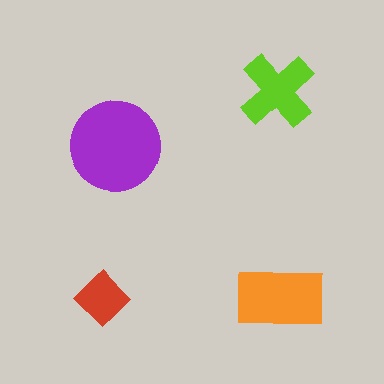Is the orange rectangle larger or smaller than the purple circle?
Smaller.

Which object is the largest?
The purple circle.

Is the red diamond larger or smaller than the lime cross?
Smaller.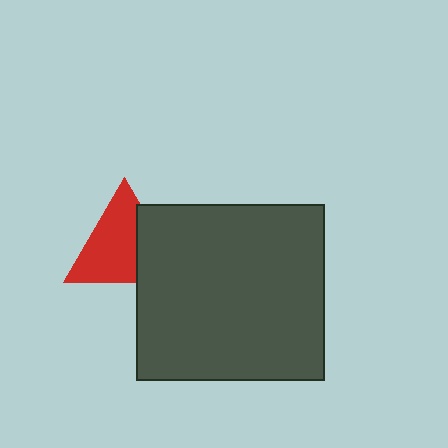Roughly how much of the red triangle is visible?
Most of it is visible (roughly 66%).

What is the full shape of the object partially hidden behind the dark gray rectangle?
The partially hidden object is a red triangle.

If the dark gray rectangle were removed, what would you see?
You would see the complete red triangle.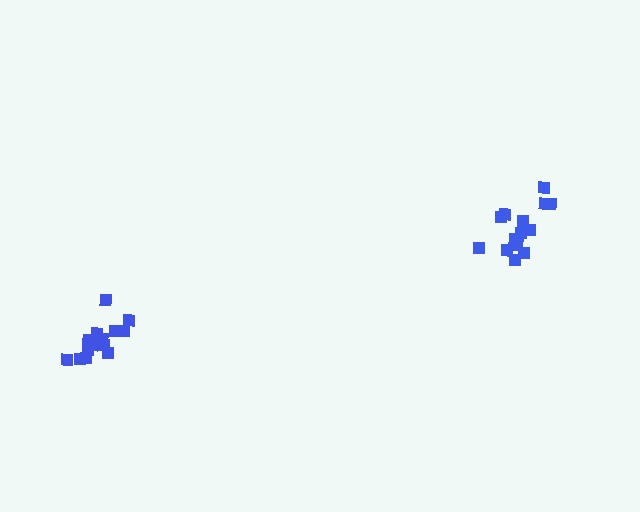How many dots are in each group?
Group 1: 15 dots, Group 2: 14 dots (29 total).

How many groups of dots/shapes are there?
There are 2 groups.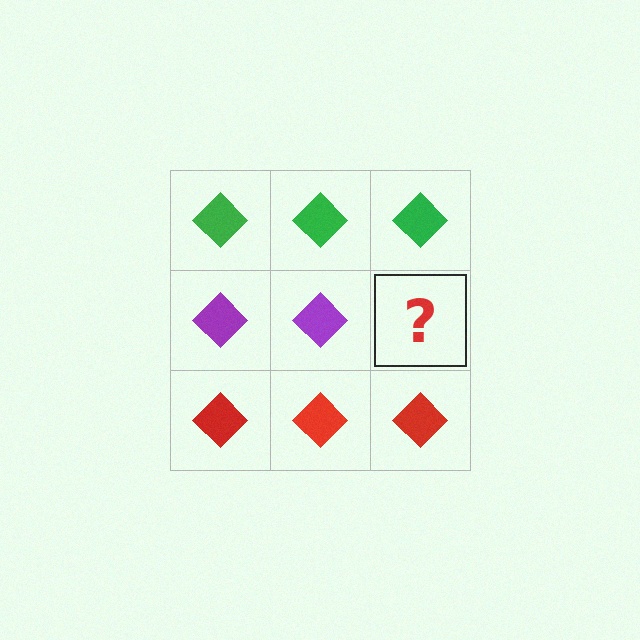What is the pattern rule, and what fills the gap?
The rule is that each row has a consistent color. The gap should be filled with a purple diamond.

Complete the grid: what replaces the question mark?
The question mark should be replaced with a purple diamond.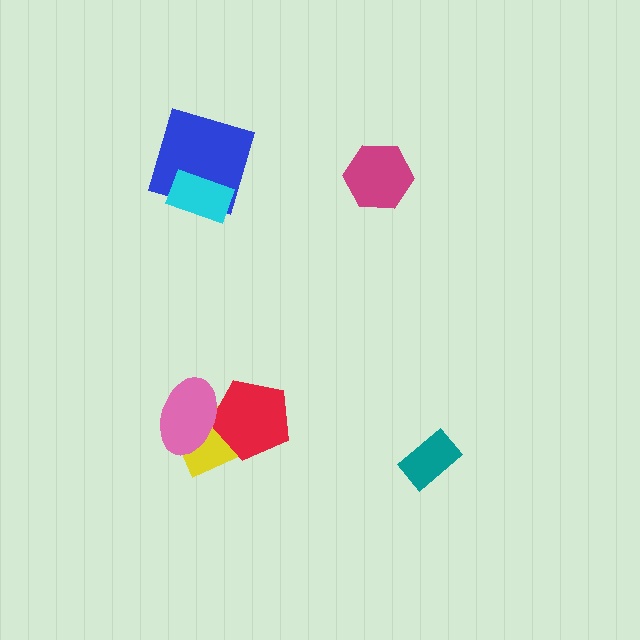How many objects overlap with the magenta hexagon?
0 objects overlap with the magenta hexagon.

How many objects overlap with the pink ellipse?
2 objects overlap with the pink ellipse.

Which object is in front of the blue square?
The cyan rectangle is in front of the blue square.